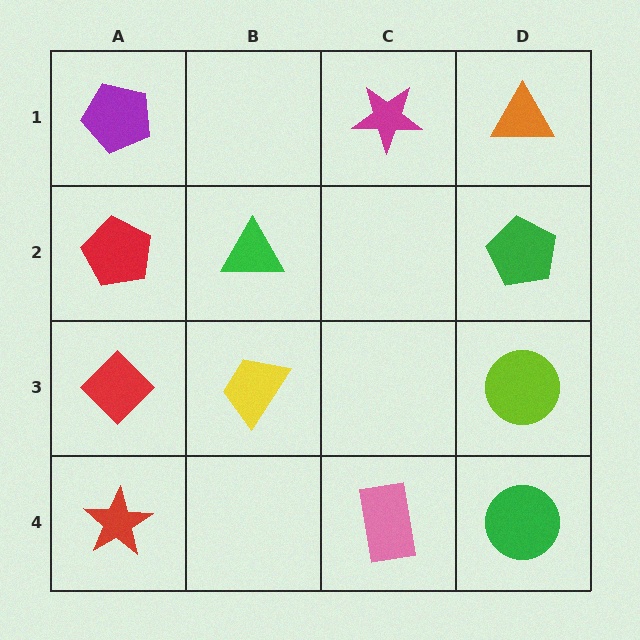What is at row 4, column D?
A green circle.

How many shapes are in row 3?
3 shapes.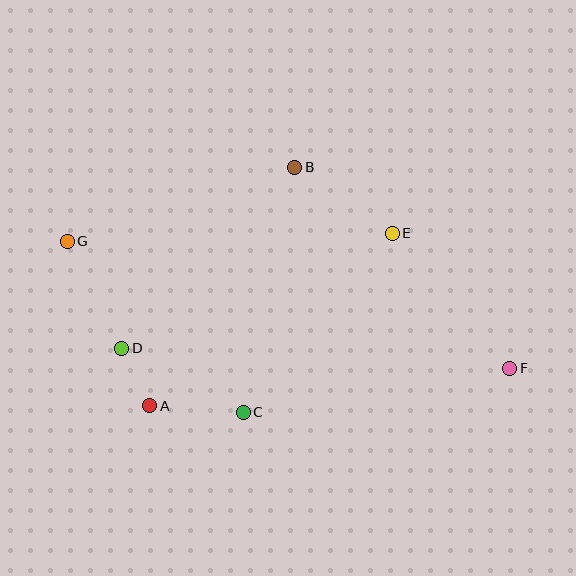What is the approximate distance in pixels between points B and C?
The distance between B and C is approximately 250 pixels.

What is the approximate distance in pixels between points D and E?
The distance between D and E is approximately 294 pixels.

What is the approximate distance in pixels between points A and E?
The distance between A and E is approximately 298 pixels.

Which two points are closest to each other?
Points A and D are closest to each other.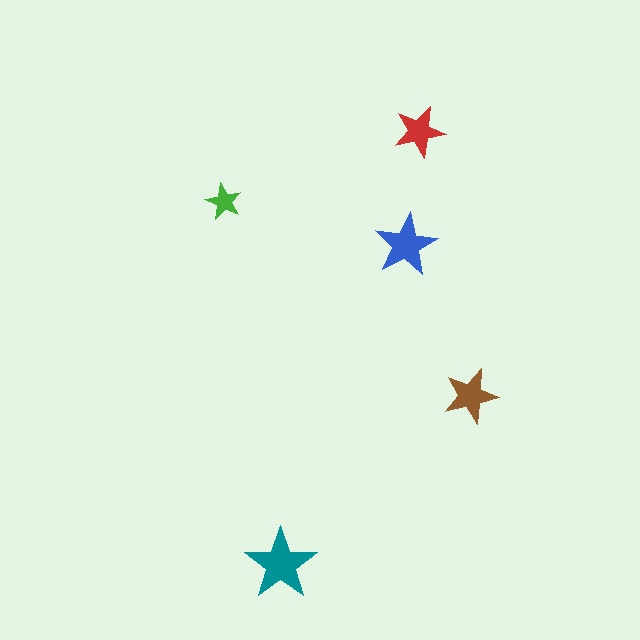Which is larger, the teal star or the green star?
The teal one.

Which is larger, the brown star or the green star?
The brown one.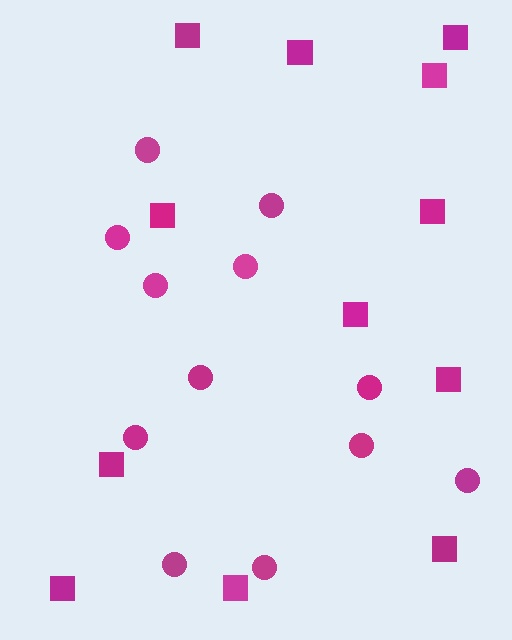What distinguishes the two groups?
There are 2 groups: one group of squares (12) and one group of circles (12).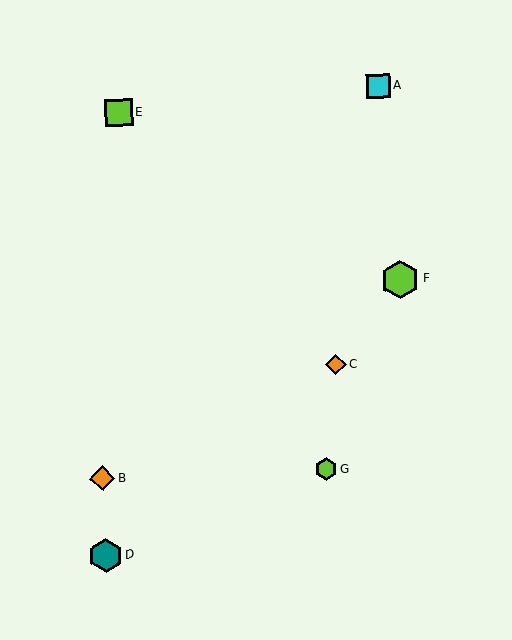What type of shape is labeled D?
Shape D is a teal hexagon.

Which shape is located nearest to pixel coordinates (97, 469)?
The orange diamond (labeled B) at (102, 478) is nearest to that location.